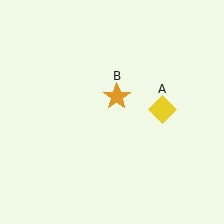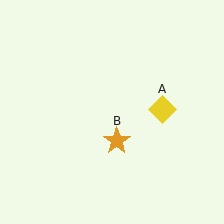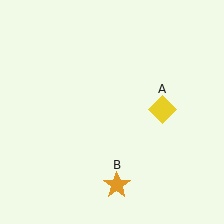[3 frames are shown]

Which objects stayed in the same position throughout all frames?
Yellow diamond (object A) remained stationary.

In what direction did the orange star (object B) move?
The orange star (object B) moved down.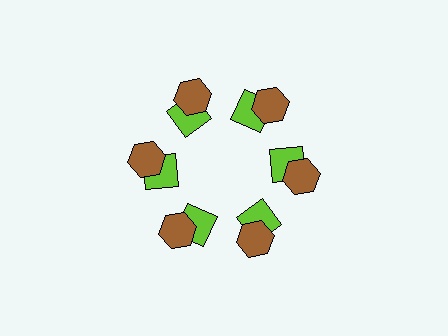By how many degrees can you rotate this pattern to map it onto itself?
The pattern maps onto itself every 60 degrees of rotation.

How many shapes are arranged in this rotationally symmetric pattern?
There are 12 shapes, arranged in 6 groups of 2.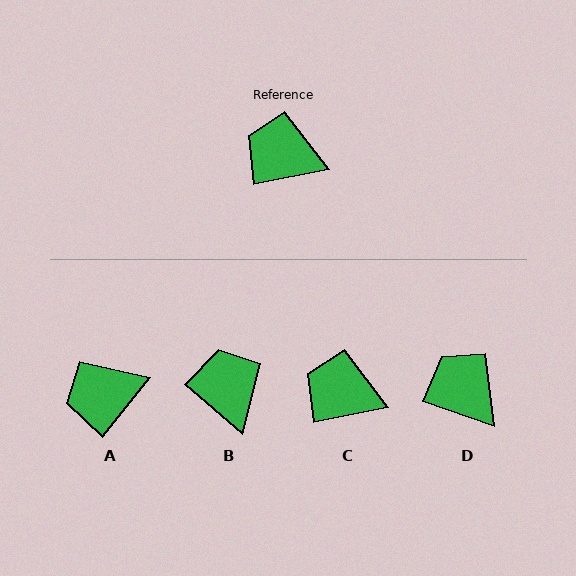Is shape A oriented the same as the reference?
No, it is off by about 40 degrees.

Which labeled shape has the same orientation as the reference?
C.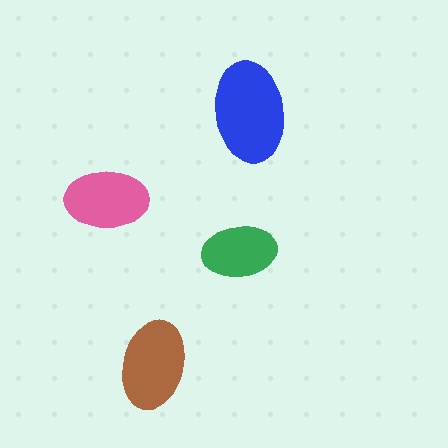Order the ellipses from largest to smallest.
the blue one, the brown one, the pink one, the green one.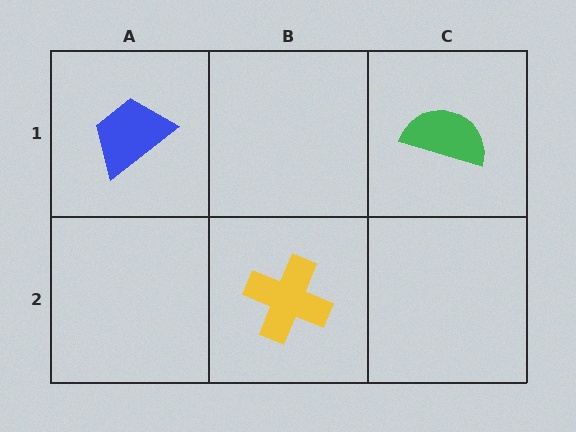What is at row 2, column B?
A yellow cross.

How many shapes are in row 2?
1 shape.